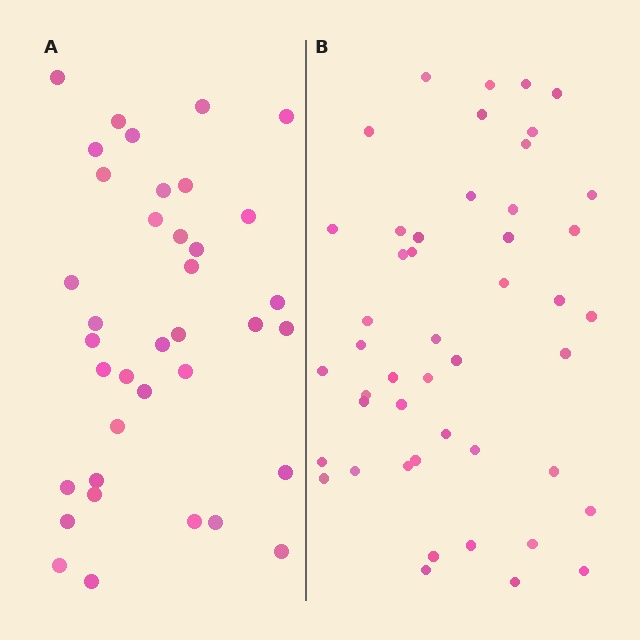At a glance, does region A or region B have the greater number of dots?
Region B (the right region) has more dots.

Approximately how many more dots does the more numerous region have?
Region B has roughly 10 or so more dots than region A.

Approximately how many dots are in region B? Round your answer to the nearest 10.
About 50 dots. (The exact count is 47, which rounds to 50.)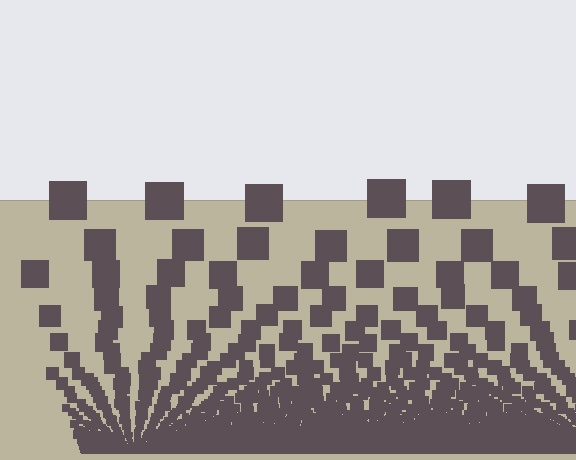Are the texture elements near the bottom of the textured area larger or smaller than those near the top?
Smaller. The gradient is inverted — elements near the bottom are smaller and denser.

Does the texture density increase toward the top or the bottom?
Density increases toward the bottom.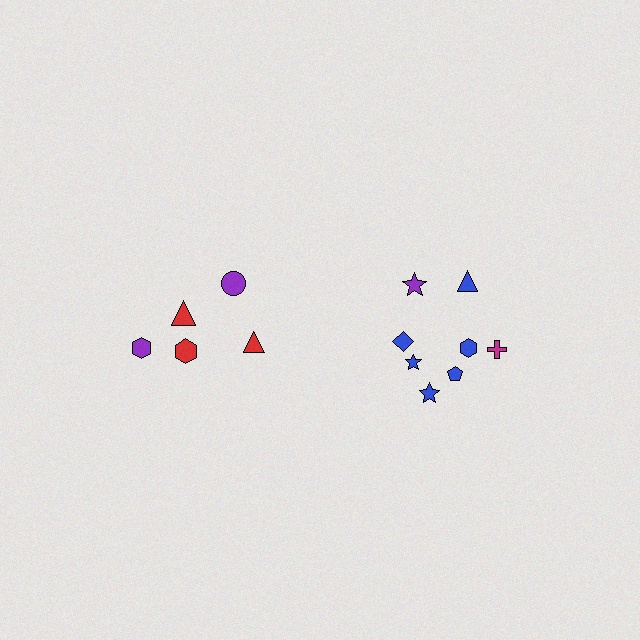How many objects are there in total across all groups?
There are 13 objects.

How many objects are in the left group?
There are 5 objects.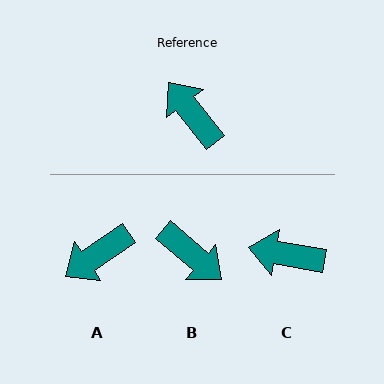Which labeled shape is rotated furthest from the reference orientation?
B, about 169 degrees away.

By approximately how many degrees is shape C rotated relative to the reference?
Approximately 42 degrees counter-clockwise.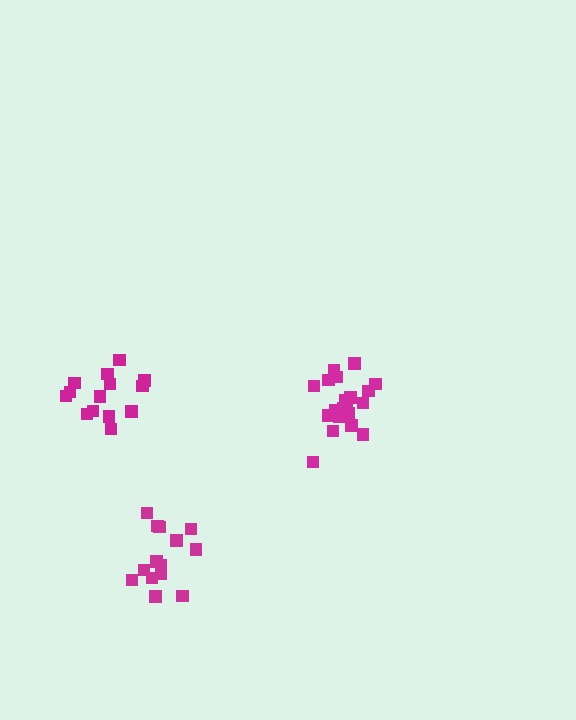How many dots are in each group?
Group 1: 20 dots, Group 2: 14 dots, Group 3: 14 dots (48 total).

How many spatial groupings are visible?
There are 3 spatial groupings.